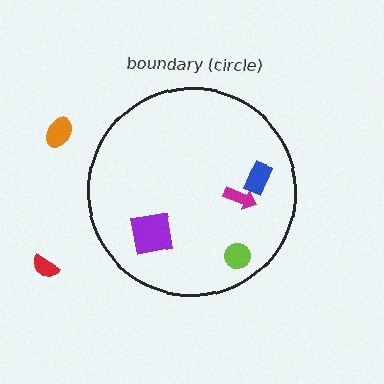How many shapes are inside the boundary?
4 inside, 2 outside.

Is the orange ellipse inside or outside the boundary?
Outside.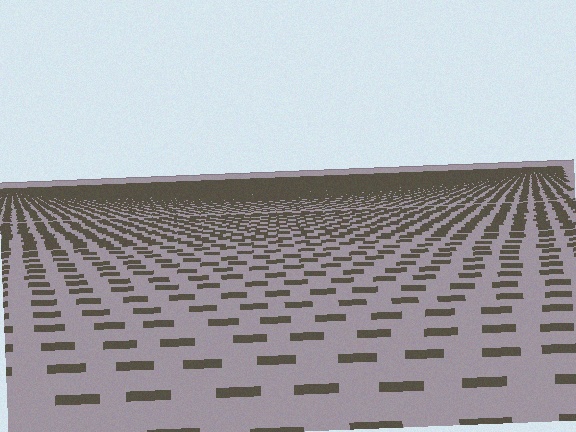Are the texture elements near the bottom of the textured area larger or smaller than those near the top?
Larger. Near the bottom, elements are closer to the viewer and appear at a bigger on-screen size.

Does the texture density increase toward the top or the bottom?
Density increases toward the top.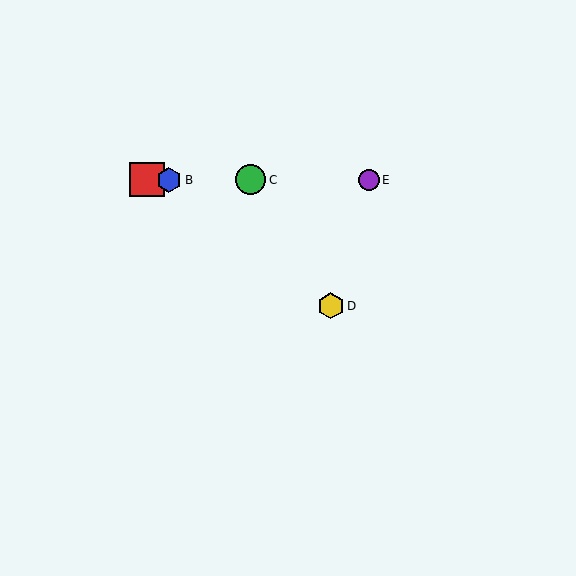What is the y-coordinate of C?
Object C is at y≈180.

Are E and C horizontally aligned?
Yes, both are at y≈180.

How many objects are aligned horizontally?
4 objects (A, B, C, E) are aligned horizontally.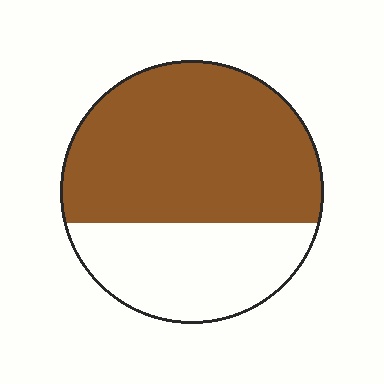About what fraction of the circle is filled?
About two thirds (2/3).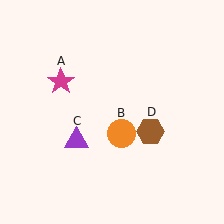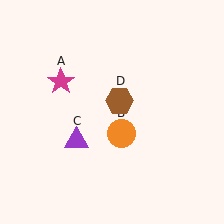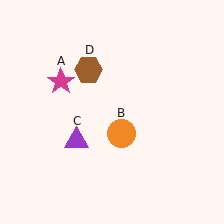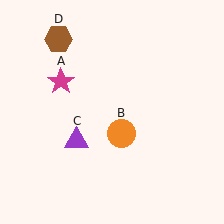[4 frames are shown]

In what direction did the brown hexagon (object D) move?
The brown hexagon (object D) moved up and to the left.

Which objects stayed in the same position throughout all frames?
Magenta star (object A) and orange circle (object B) and purple triangle (object C) remained stationary.